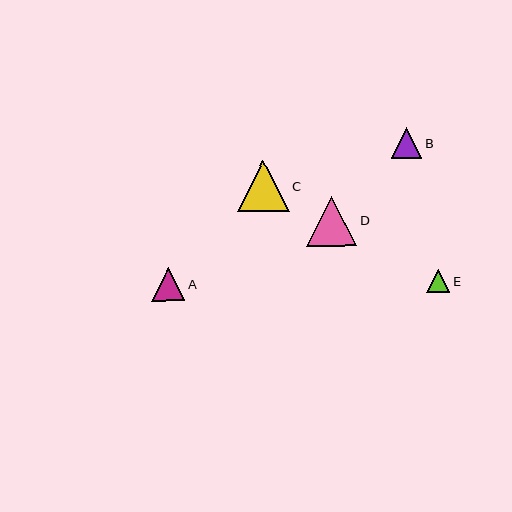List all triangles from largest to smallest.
From largest to smallest: C, D, A, B, E.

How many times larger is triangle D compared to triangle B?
Triangle D is approximately 1.6 times the size of triangle B.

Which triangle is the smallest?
Triangle E is the smallest with a size of approximately 23 pixels.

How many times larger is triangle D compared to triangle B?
Triangle D is approximately 1.6 times the size of triangle B.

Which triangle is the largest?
Triangle C is the largest with a size of approximately 52 pixels.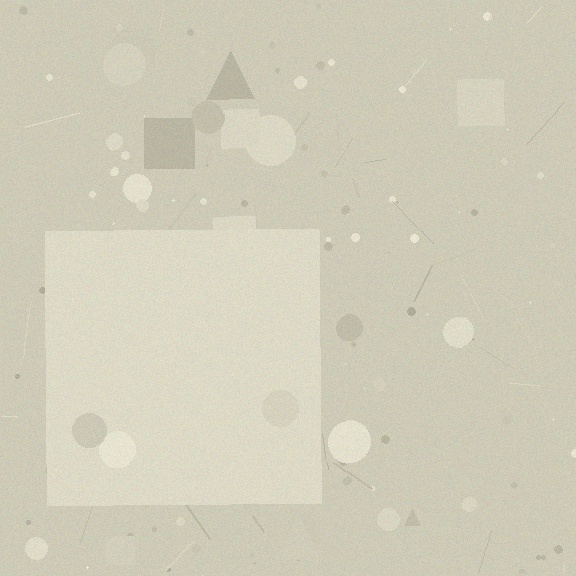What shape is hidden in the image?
A square is hidden in the image.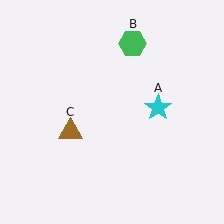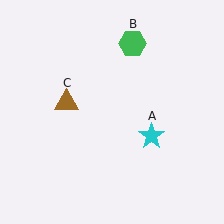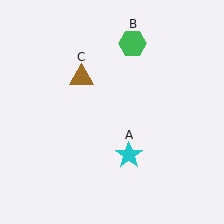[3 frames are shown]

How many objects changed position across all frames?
2 objects changed position: cyan star (object A), brown triangle (object C).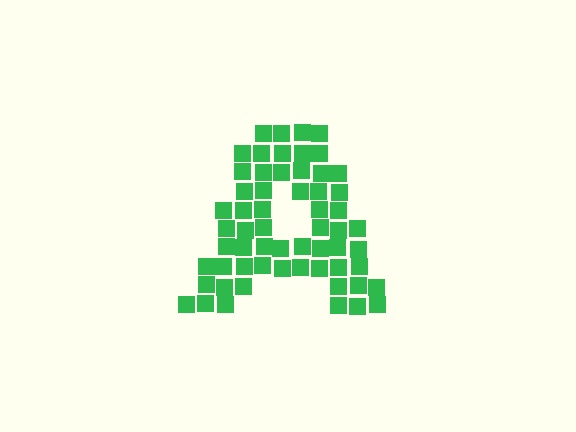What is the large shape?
The large shape is the letter A.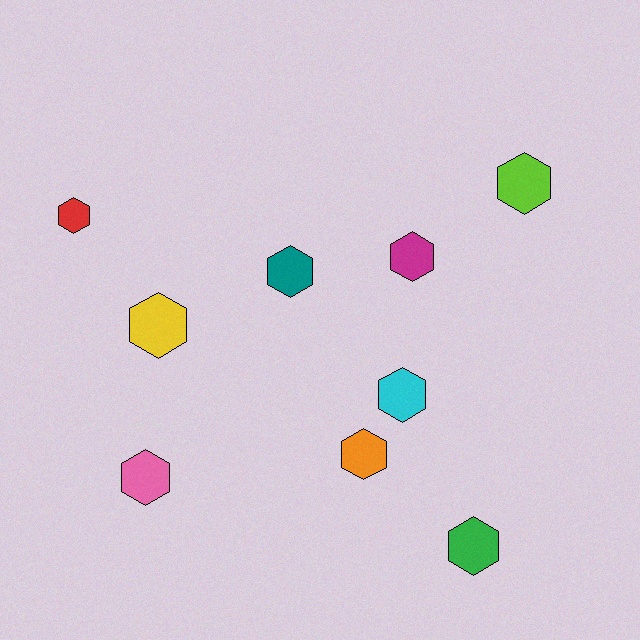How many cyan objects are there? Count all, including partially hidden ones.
There is 1 cyan object.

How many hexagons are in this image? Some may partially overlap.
There are 9 hexagons.